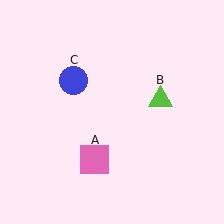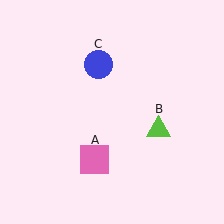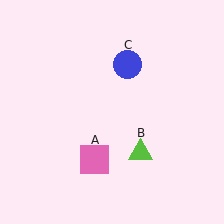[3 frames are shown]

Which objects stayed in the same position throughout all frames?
Pink square (object A) remained stationary.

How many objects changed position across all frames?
2 objects changed position: lime triangle (object B), blue circle (object C).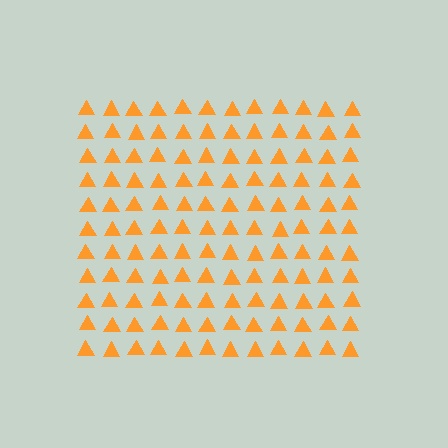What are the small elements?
The small elements are triangles.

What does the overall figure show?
The overall figure shows a square.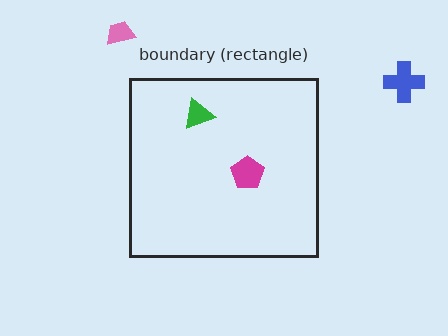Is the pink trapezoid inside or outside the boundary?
Outside.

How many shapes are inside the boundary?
2 inside, 2 outside.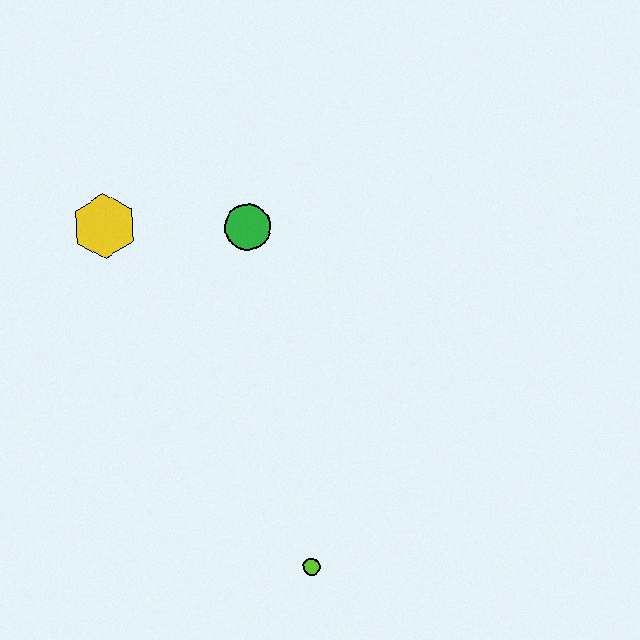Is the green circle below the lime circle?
No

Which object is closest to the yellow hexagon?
The green circle is closest to the yellow hexagon.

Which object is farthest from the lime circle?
The yellow hexagon is farthest from the lime circle.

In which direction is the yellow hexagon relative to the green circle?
The yellow hexagon is to the left of the green circle.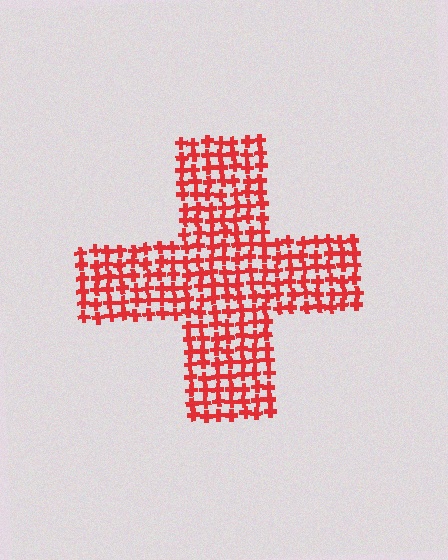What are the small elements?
The small elements are crosses.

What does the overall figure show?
The overall figure shows a cross.